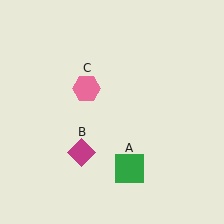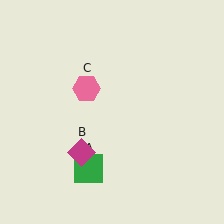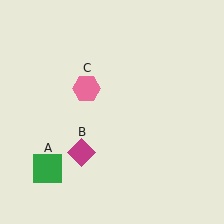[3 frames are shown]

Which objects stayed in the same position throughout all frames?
Magenta diamond (object B) and pink hexagon (object C) remained stationary.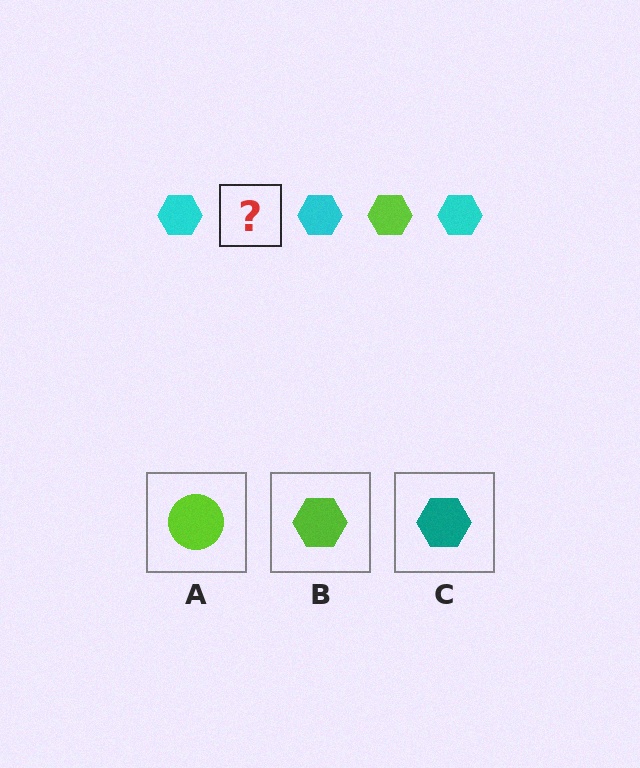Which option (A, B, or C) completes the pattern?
B.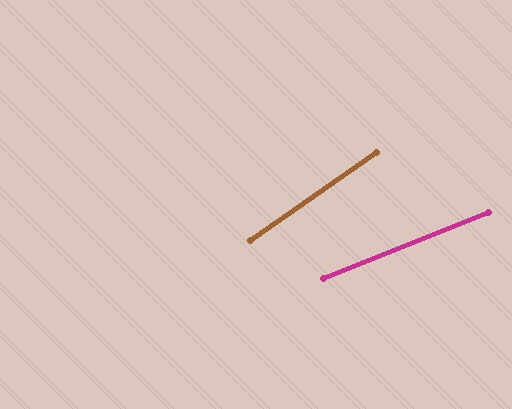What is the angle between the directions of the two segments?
Approximately 13 degrees.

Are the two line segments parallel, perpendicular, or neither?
Neither parallel nor perpendicular — they differ by about 13°.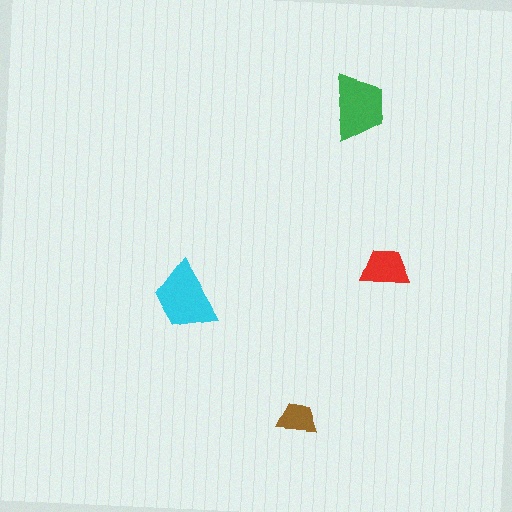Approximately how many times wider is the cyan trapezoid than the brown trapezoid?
About 2 times wider.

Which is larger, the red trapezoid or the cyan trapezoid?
The cyan one.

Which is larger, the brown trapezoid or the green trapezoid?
The green one.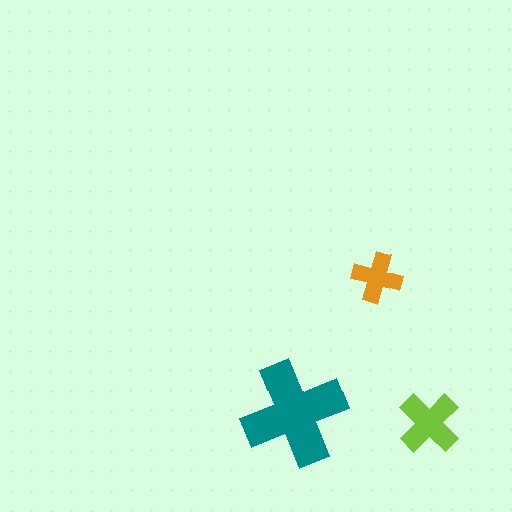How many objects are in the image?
There are 3 objects in the image.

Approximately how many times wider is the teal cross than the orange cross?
About 2 times wider.